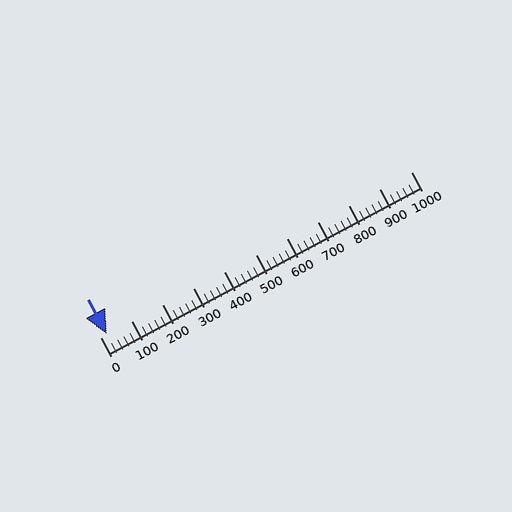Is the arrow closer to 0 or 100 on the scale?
The arrow is closer to 0.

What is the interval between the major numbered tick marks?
The major tick marks are spaced 100 units apart.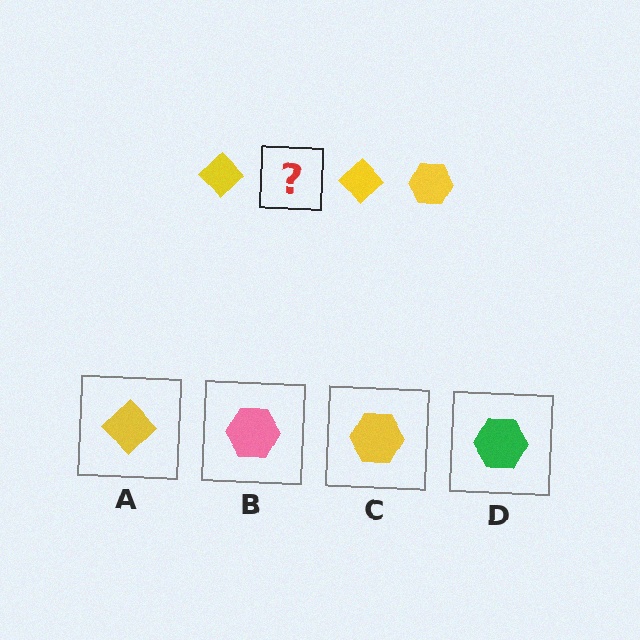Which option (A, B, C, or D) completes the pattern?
C.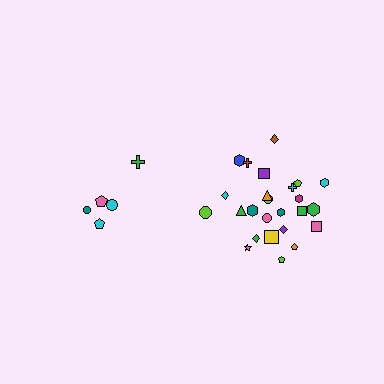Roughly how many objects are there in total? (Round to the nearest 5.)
Roughly 30 objects in total.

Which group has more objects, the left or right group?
The right group.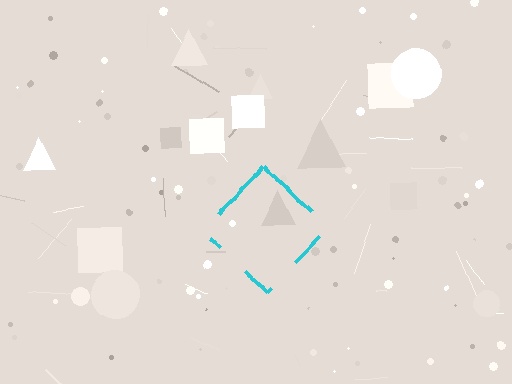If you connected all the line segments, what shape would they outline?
They would outline a diamond.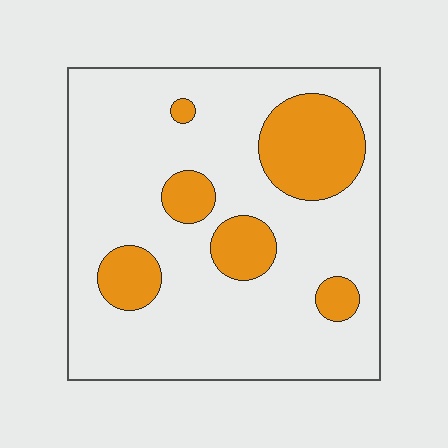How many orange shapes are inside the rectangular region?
6.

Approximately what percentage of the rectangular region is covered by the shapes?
Approximately 20%.